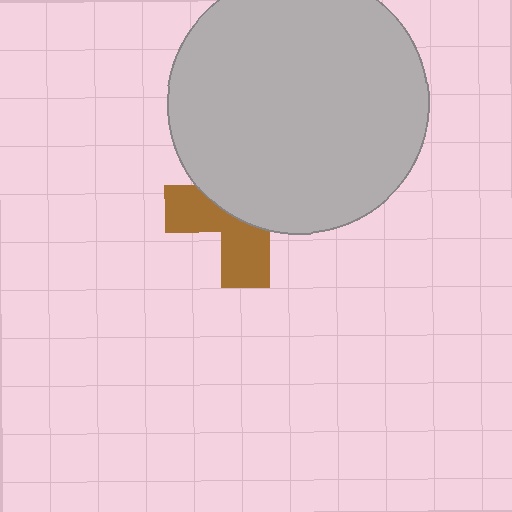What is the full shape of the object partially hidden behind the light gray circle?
The partially hidden object is a brown cross.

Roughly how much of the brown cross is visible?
A small part of it is visible (roughly 42%).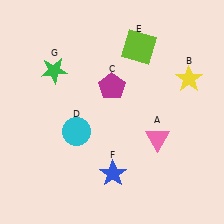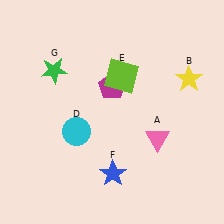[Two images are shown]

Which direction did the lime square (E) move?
The lime square (E) moved down.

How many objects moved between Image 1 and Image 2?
1 object moved between the two images.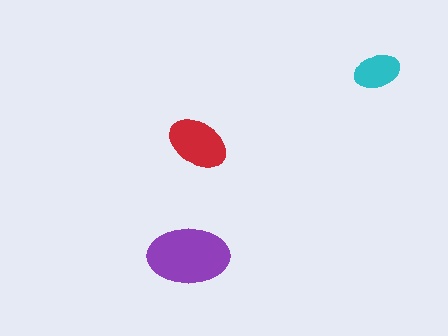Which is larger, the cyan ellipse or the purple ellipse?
The purple one.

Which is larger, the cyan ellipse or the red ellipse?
The red one.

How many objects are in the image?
There are 3 objects in the image.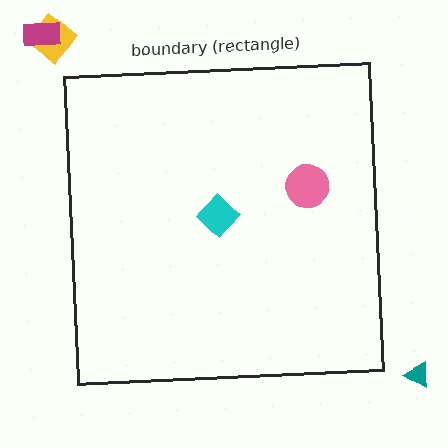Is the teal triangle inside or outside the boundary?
Outside.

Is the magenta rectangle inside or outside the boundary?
Outside.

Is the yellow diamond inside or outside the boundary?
Outside.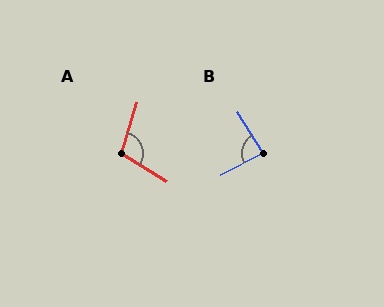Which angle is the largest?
A, at approximately 105 degrees.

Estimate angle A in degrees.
Approximately 105 degrees.